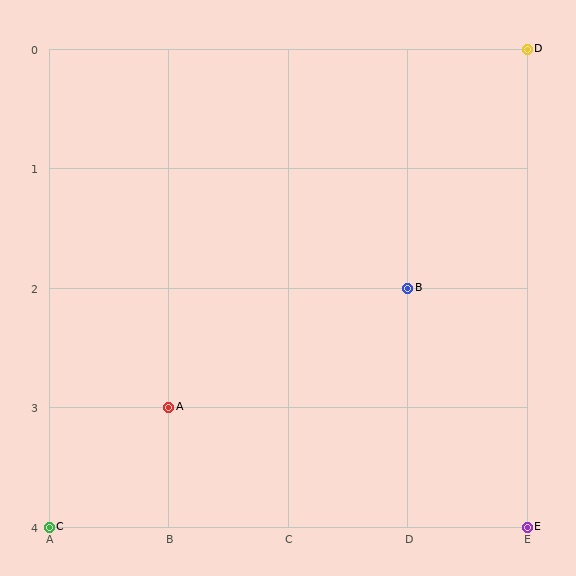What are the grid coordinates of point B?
Point B is at grid coordinates (D, 2).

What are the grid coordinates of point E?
Point E is at grid coordinates (E, 4).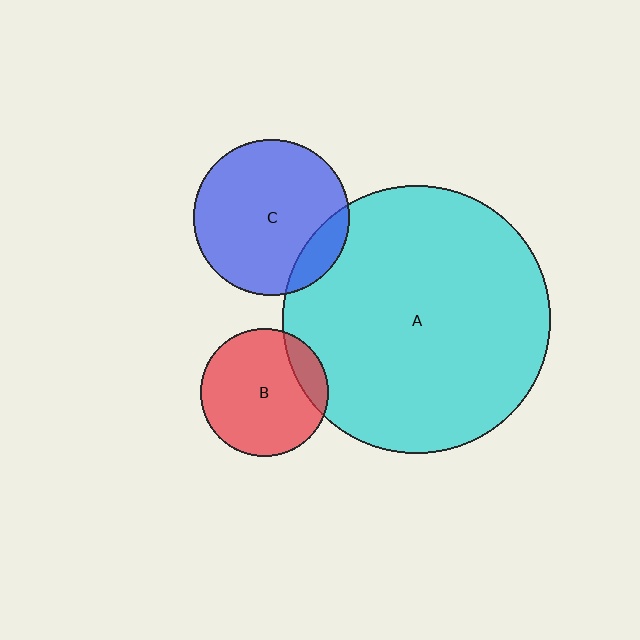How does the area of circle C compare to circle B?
Approximately 1.5 times.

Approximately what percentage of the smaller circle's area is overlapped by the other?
Approximately 15%.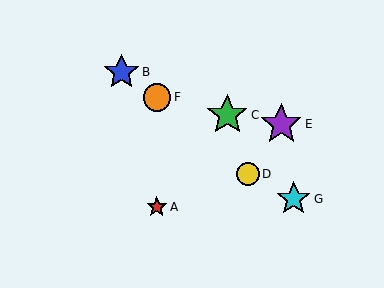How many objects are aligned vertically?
2 objects (A, F) are aligned vertically.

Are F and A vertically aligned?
Yes, both are at x≈157.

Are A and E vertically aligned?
No, A is at x≈157 and E is at x≈281.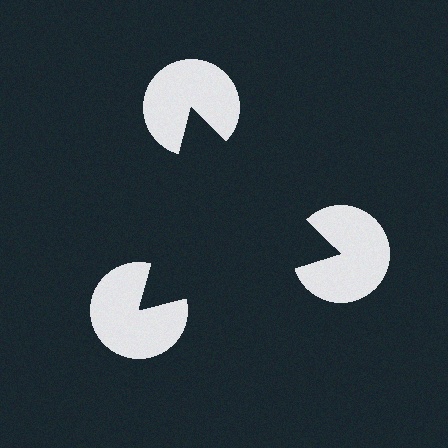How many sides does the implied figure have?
3 sides.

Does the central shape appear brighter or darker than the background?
It typically appears slightly darker than the background, even though no actual brightness change is drawn.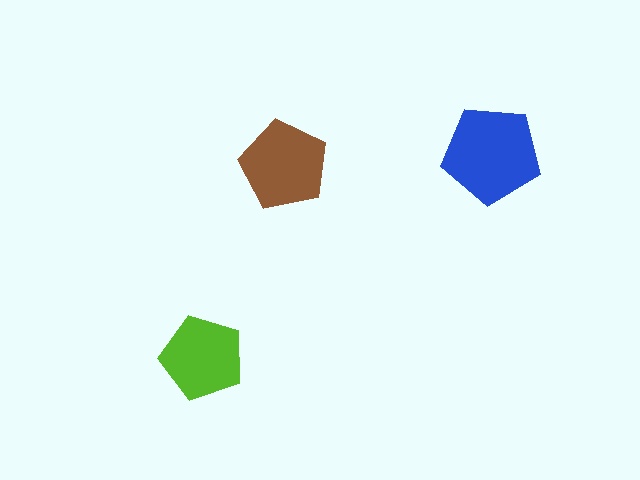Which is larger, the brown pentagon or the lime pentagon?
The brown one.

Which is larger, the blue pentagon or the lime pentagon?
The blue one.